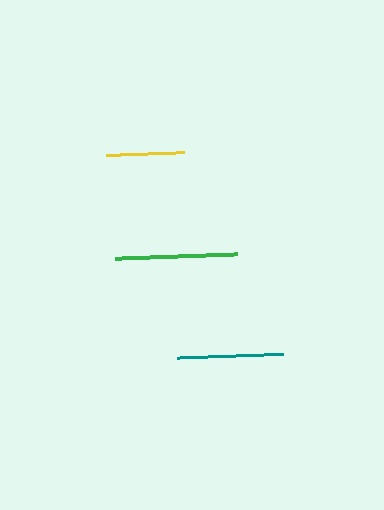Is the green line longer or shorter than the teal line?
The green line is longer than the teal line.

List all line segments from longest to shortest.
From longest to shortest: green, teal, yellow.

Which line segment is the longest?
The green line is the longest at approximately 121 pixels.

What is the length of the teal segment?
The teal segment is approximately 106 pixels long.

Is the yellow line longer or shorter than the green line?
The green line is longer than the yellow line.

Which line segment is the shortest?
The yellow line is the shortest at approximately 78 pixels.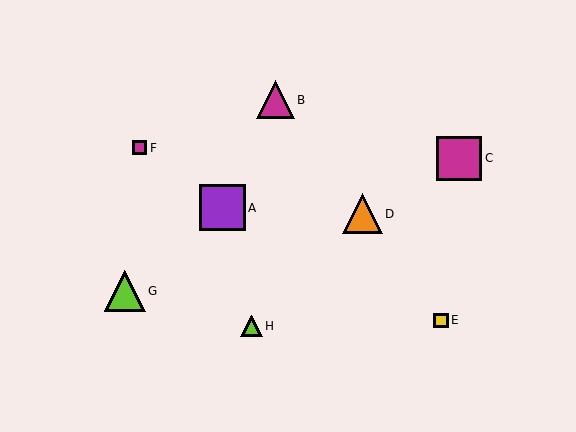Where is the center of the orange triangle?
The center of the orange triangle is at (363, 214).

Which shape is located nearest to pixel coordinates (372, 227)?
The orange triangle (labeled D) at (363, 214) is nearest to that location.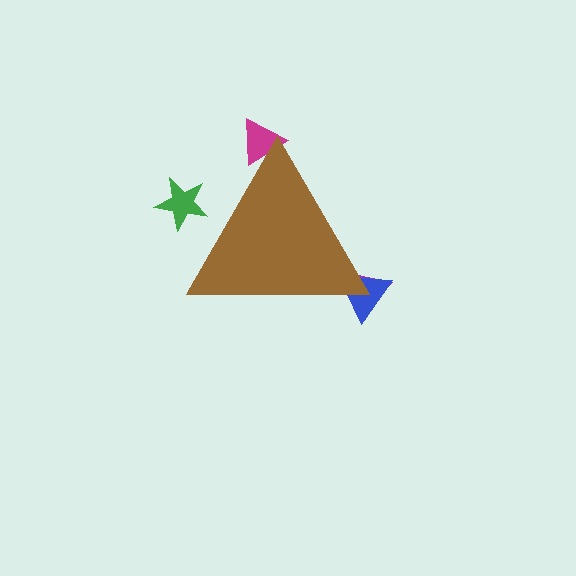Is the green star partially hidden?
Yes, the green star is partially hidden behind the brown triangle.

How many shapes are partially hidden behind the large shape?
4 shapes are partially hidden.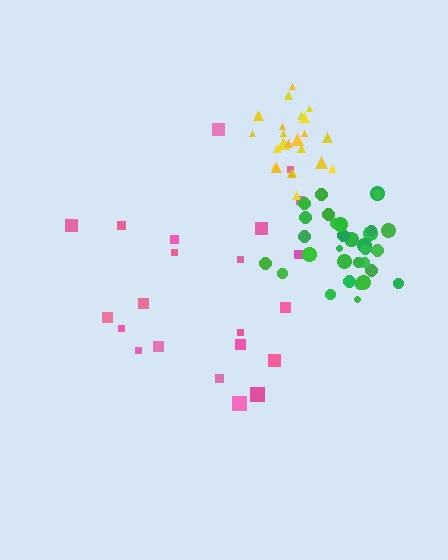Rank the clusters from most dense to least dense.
yellow, green, pink.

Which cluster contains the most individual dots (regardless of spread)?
Green (32).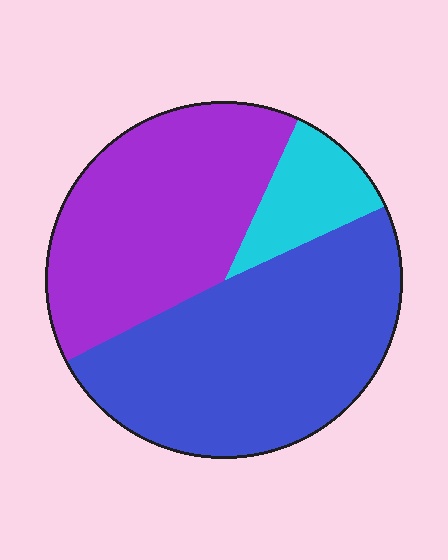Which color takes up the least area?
Cyan, at roughly 10%.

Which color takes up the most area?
Blue, at roughly 50%.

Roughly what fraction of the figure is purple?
Purple covers about 40% of the figure.